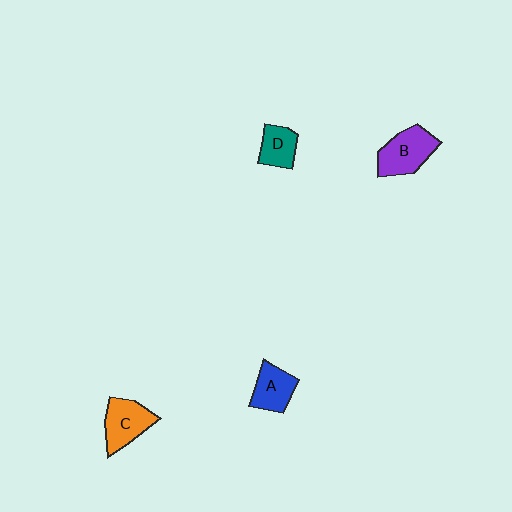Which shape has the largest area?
Shape B (purple).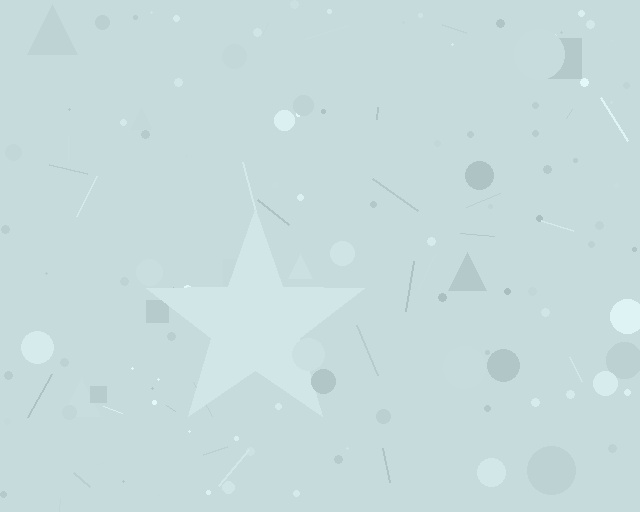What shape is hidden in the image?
A star is hidden in the image.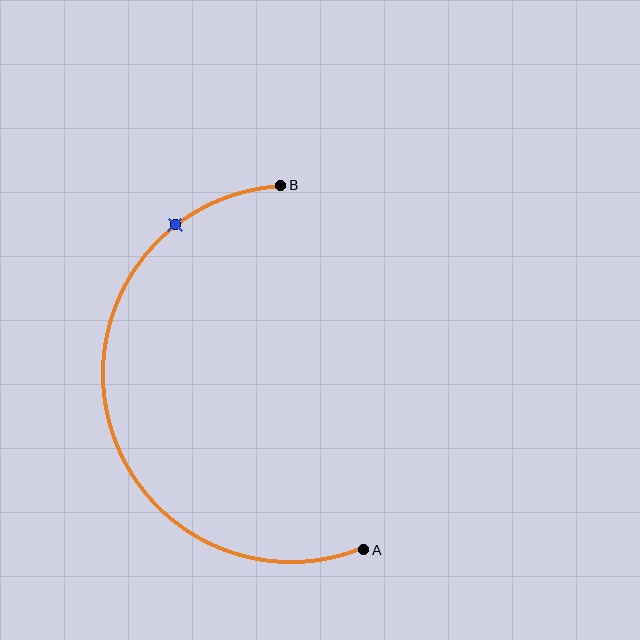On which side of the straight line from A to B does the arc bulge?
The arc bulges to the left of the straight line connecting A and B.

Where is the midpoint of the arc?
The arc midpoint is the point on the curve farthest from the straight line joining A and B. It sits to the left of that line.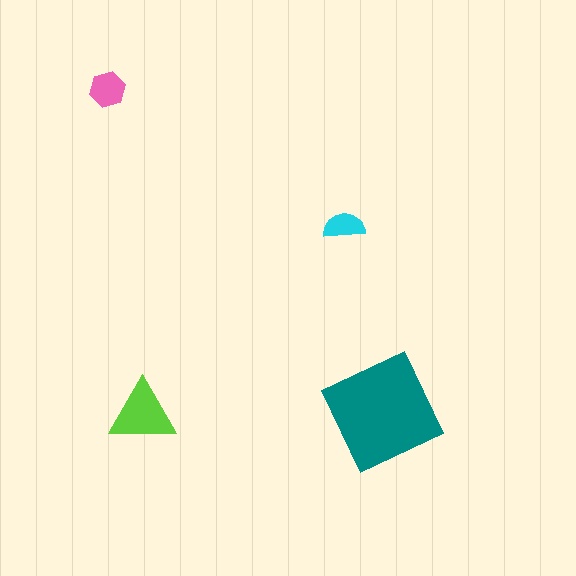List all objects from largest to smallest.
The teal square, the lime triangle, the pink hexagon, the cyan semicircle.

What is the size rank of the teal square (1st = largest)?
1st.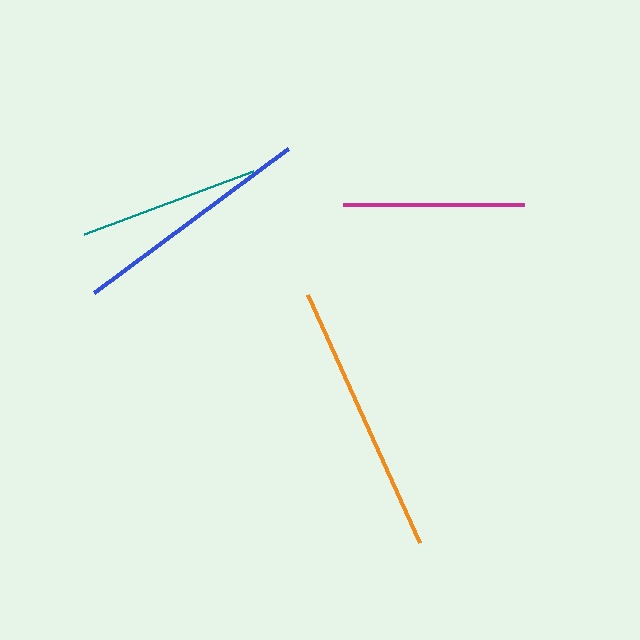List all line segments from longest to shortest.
From longest to shortest: orange, blue, magenta, teal.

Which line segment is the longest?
The orange line is the longest at approximately 272 pixels.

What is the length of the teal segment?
The teal segment is approximately 180 pixels long.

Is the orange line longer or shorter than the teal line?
The orange line is longer than the teal line.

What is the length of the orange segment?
The orange segment is approximately 272 pixels long.